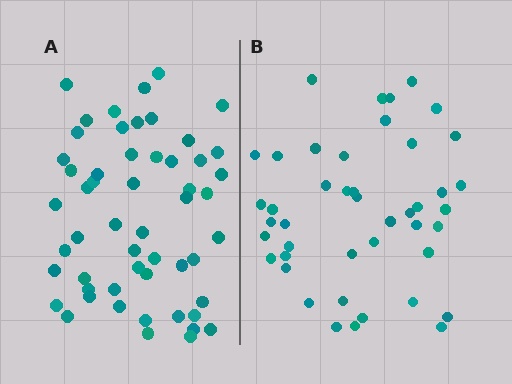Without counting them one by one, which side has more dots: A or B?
Region A (the left region) has more dots.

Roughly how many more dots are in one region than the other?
Region A has roughly 10 or so more dots than region B.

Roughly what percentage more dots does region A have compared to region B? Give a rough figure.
About 25% more.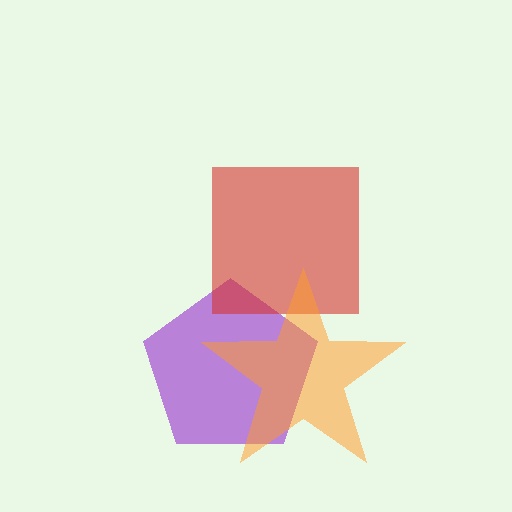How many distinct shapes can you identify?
There are 3 distinct shapes: a purple pentagon, a red square, an orange star.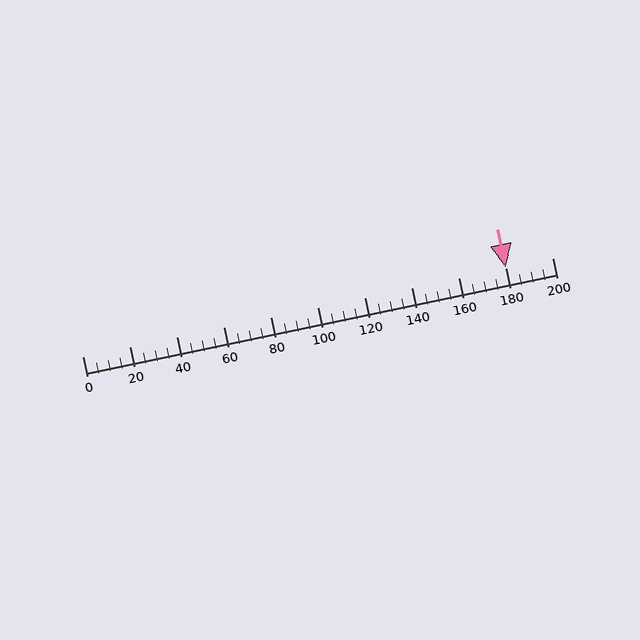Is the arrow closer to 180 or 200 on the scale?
The arrow is closer to 180.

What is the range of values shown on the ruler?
The ruler shows values from 0 to 200.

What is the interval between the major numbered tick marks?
The major tick marks are spaced 20 units apart.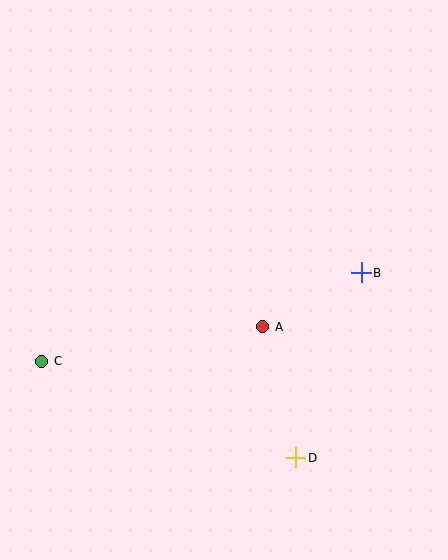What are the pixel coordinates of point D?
Point D is at (296, 458).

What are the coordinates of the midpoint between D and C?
The midpoint between D and C is at (169, 409).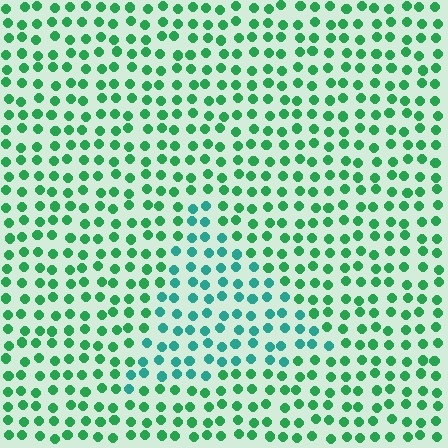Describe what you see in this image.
The image is filled with small green elements in a uniform arrangement. A triangle-shaped region is visible where the elements are tinted to a slightly different hue, forming a subtle color boundary.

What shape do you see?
I see a triangle.